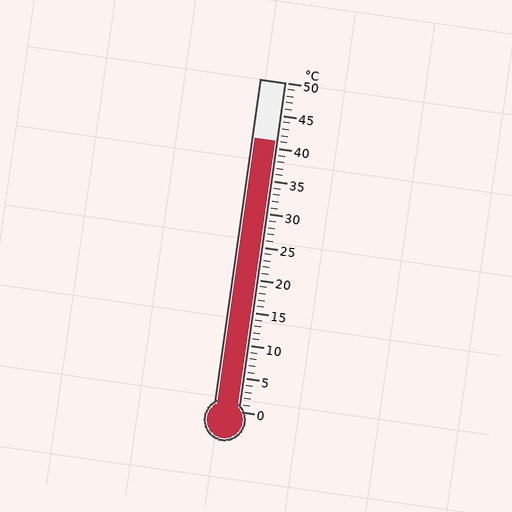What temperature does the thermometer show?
The thermometer shows approximately 41°C.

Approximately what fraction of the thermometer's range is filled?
The thermometer is filled to approximately 80% of its range.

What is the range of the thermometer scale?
The thermometer scale ranges from 0°C to 50°C.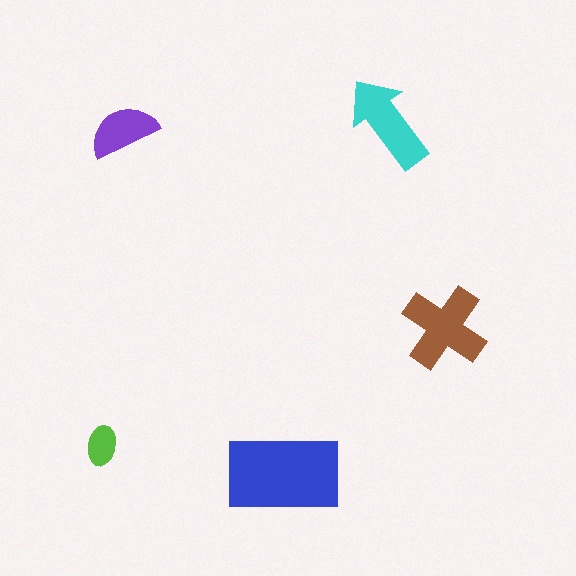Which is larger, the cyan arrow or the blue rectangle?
The blue rectangle.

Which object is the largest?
The blue rectangle.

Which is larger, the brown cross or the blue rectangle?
The blue rectangle.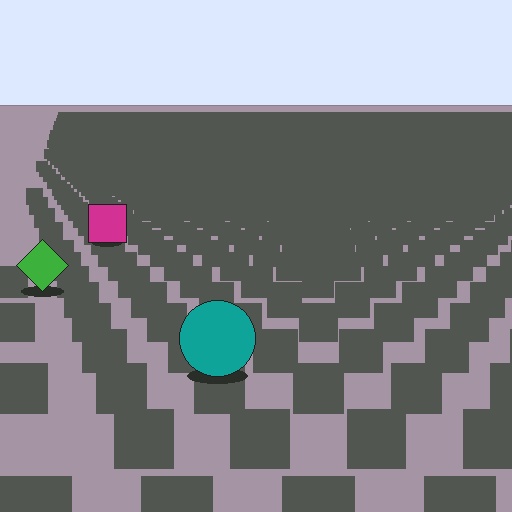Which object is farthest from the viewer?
The magenta square is farthest from the viewer. It appears smaller and the ground texture around it is denser.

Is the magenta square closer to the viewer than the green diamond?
No. The green diamond is closer — you can tell from the texture gradient: the ground texture is coarser near it.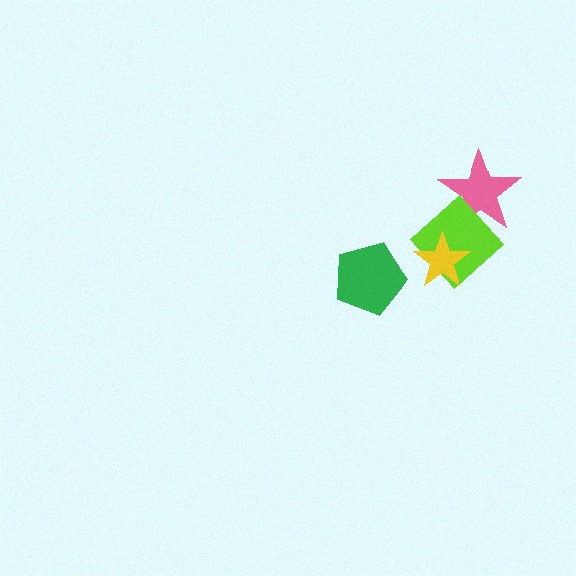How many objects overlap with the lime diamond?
2 objects overlap with the lime diamond.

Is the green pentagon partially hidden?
No, no other shape covers it.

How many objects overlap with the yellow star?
1 object overlaps with the yellow star.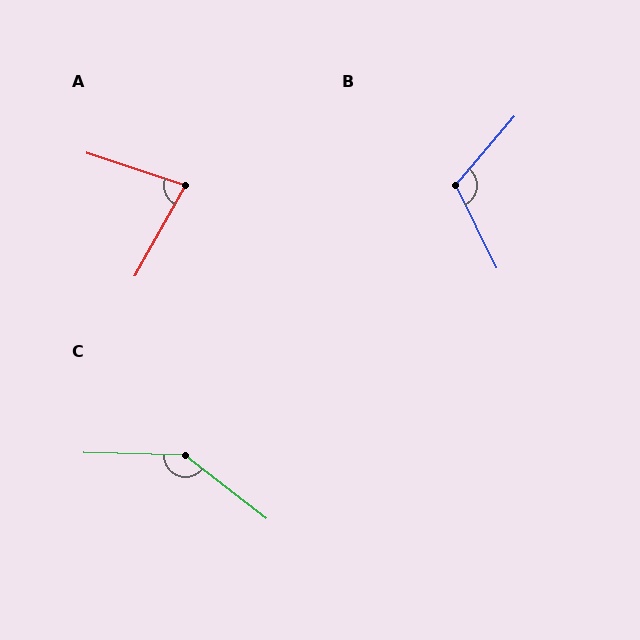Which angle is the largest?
C, at approximately 143 degrees.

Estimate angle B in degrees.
Approximately 113 degrees.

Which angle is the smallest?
A, at approximately 79 degrees.